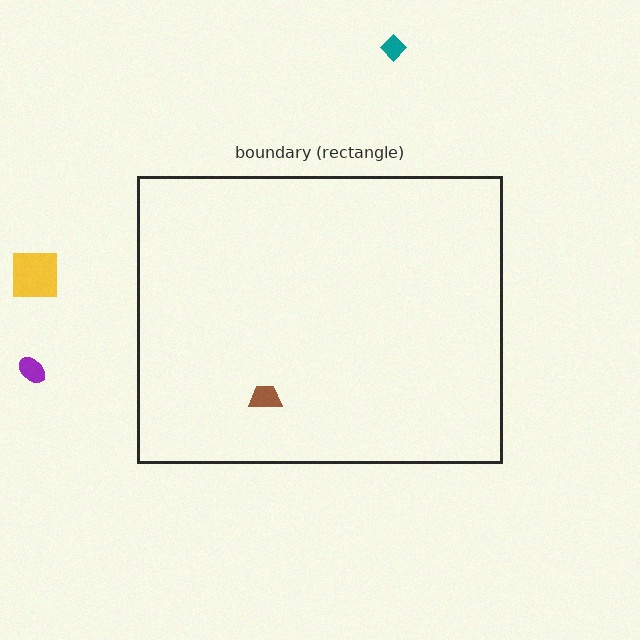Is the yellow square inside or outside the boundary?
Outside.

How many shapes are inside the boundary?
1 inside, 3 outside.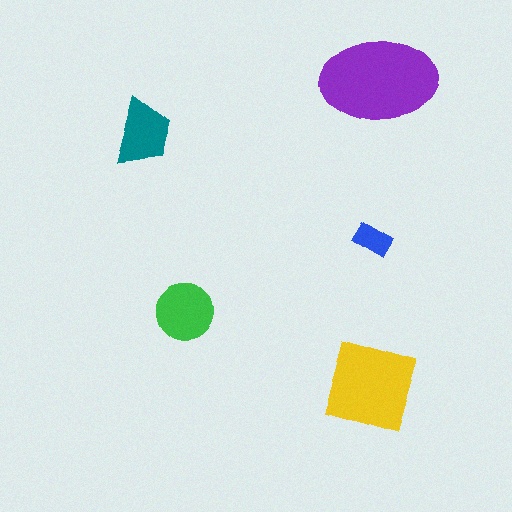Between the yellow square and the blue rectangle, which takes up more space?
The yellow square.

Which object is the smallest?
The blue rectangle.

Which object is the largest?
The purple ellipse.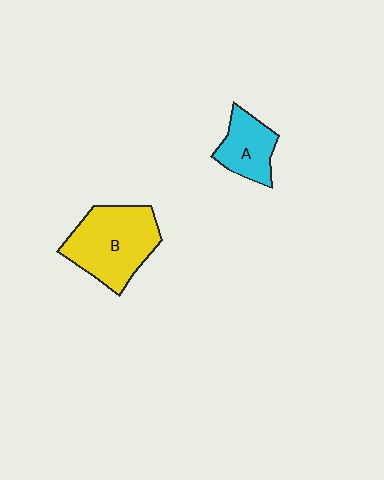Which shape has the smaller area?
Shape A (cyan).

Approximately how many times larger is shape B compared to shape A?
Approximately 1.8 times.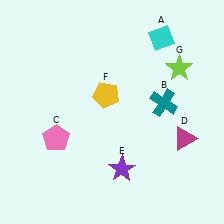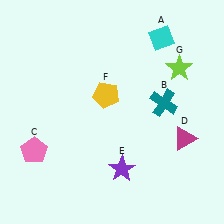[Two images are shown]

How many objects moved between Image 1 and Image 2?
1 object moved between the two images.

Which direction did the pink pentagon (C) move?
The pink pentagon (C) moved left.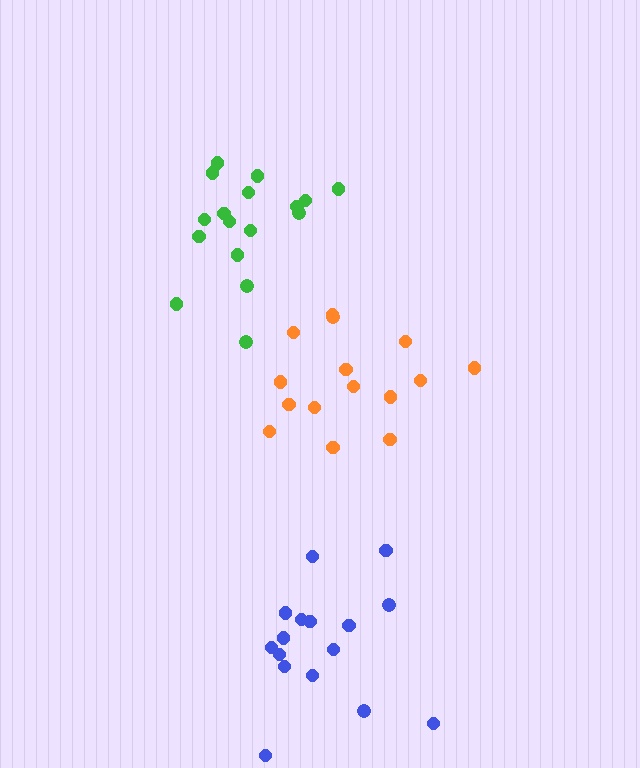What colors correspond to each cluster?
The clusters are colored: orange, green, blue.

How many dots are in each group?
Group 1: 15 dots, Group 2: 17 dots, Group 3: 16 dots (48 total).